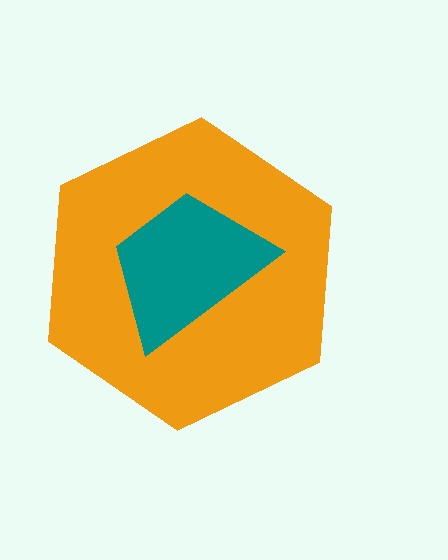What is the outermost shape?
The orange hexagon.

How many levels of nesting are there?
2.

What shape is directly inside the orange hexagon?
The teal trapezoid.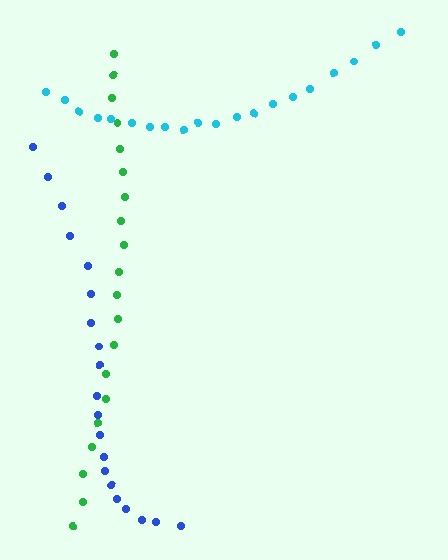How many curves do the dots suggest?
There are 3 distinct paths.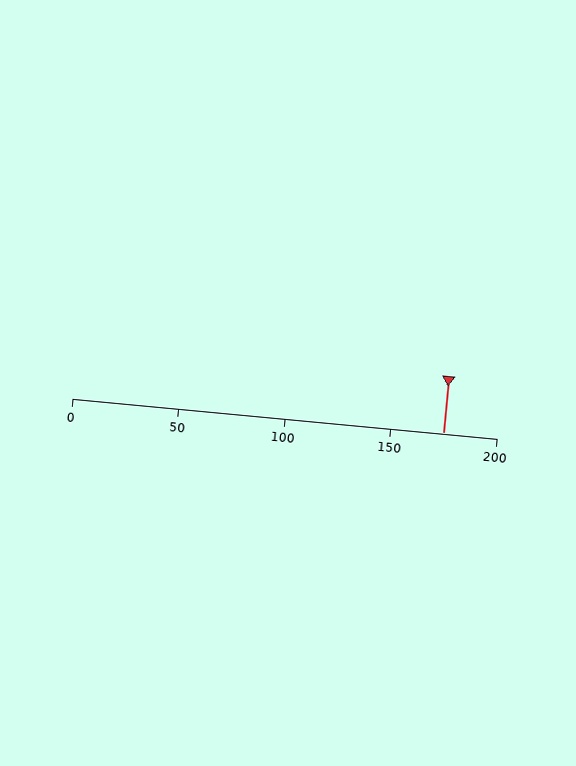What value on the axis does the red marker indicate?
The marker indicates approximately 175.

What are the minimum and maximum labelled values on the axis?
The axis runs from 0 to 200.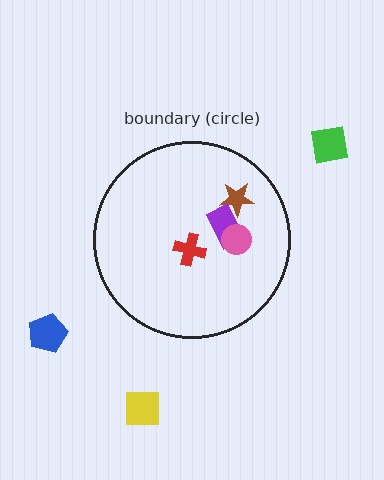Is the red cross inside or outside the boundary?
Inside.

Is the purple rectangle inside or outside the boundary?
Inside.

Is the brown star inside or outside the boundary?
Inside.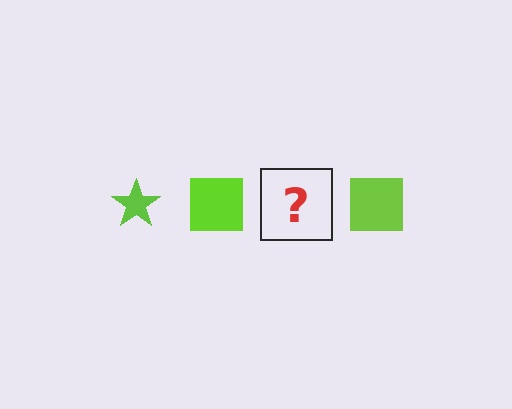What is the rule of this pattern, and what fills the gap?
The rule is that the pattern cycles through star, square shapes in lime. The gap should be filled with a lime star.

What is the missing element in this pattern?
The missing element is a lime star.